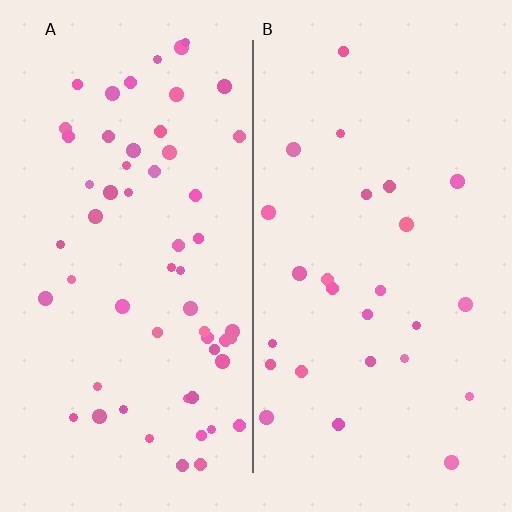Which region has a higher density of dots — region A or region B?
A (the left).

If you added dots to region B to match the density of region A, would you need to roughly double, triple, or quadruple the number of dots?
Approximately double.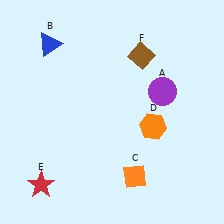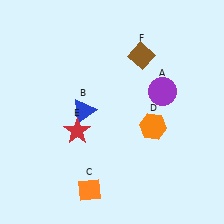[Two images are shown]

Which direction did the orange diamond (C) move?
The orange diamond (C) moved left.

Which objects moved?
The objects that moved are: the blue triangle (B), the orange diamond (C), the red star (E).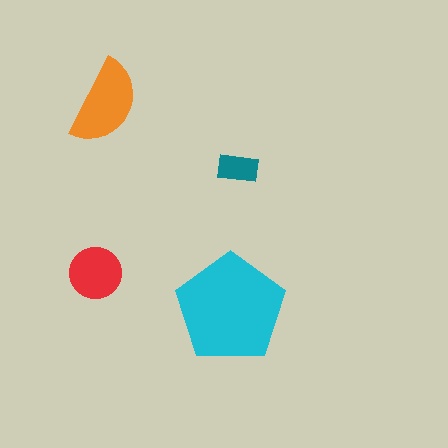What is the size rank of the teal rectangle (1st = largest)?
4th.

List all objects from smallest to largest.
The teal rectangle, the red circle, the orange semicircle, the cyan pentagon.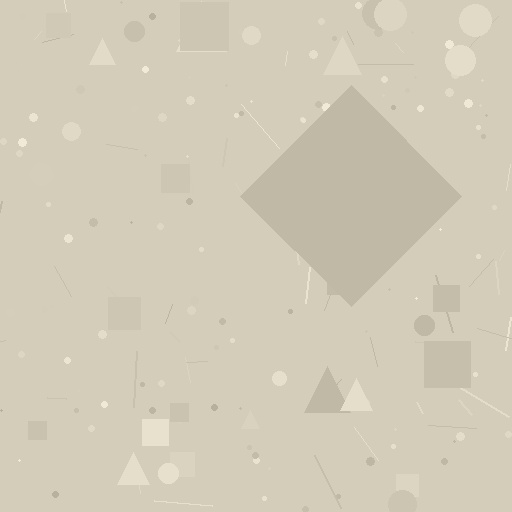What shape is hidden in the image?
A diamond is hidden in the image.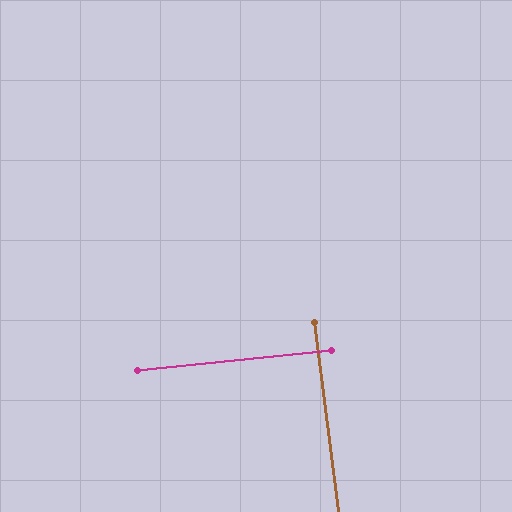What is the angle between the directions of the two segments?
Approximately 88 degrees.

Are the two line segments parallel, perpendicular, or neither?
Perpendicular — they meet at approximately 88°.